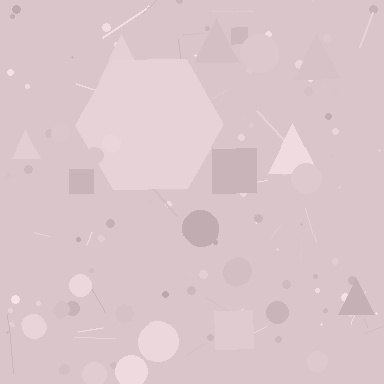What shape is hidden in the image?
A hexagon is hidden in the image.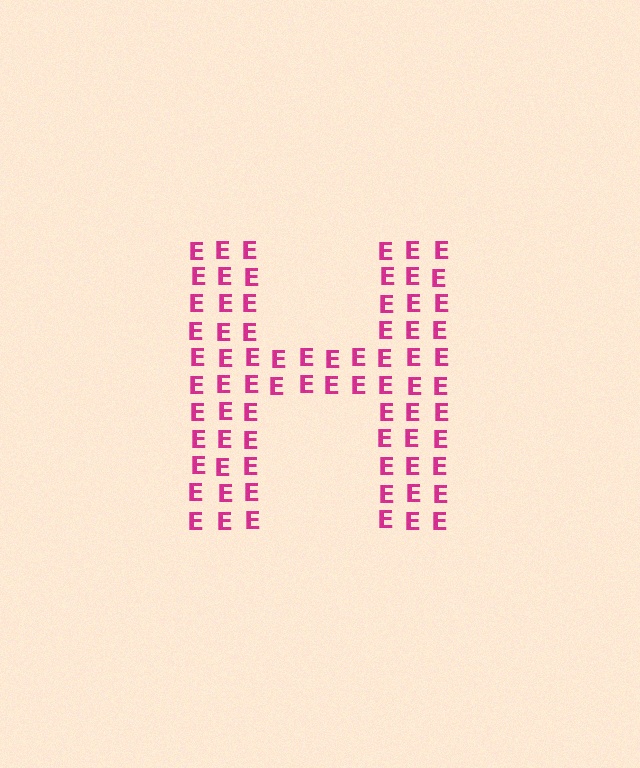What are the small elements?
The small elements are letter E's.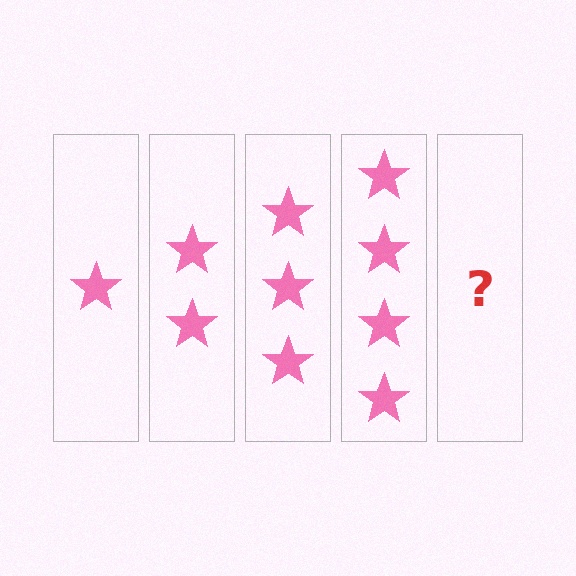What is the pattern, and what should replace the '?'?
The pattern is that each step adds one more star. The '?' should be 5 stars.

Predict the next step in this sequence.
The next step is 5 stars.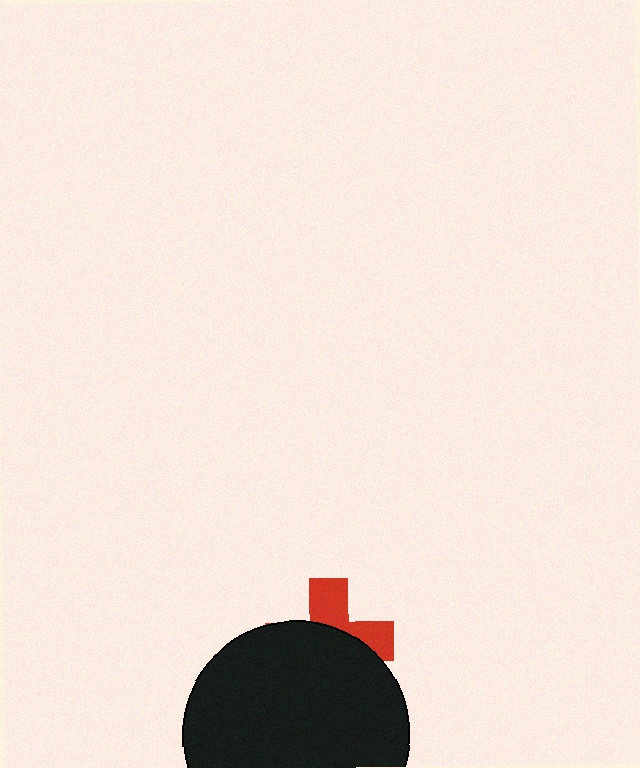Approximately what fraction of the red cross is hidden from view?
Roughly 63% of the red cross is hidden behind the black circle.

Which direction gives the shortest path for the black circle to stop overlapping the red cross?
Moving down gives the shortest separation.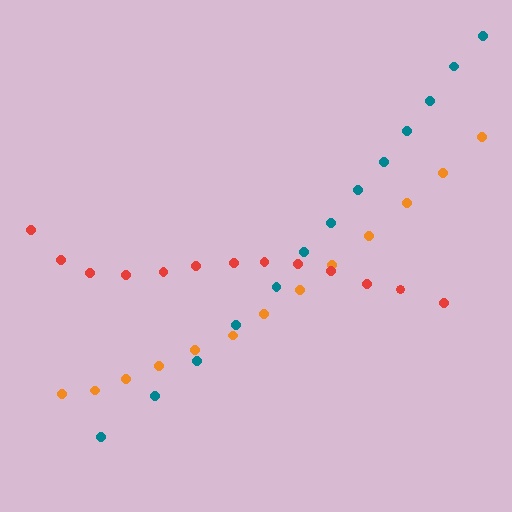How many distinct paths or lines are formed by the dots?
There are 3 distinct paths.